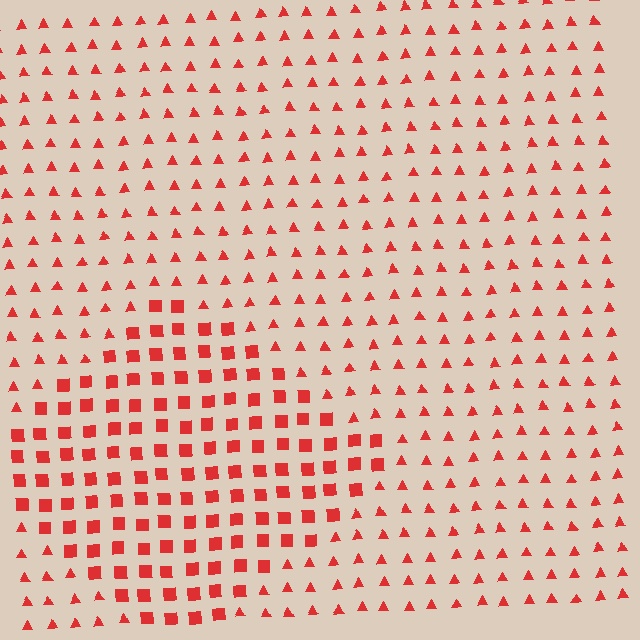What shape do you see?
I see a diamond.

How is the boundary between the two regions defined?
The boundary is defined by a change in element shape: squares inside vs. triangles outside. All elements share the same color and spacing.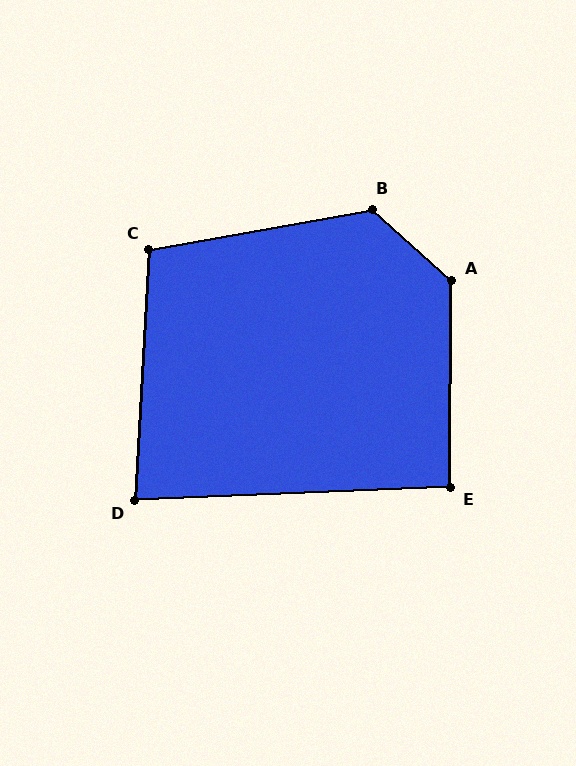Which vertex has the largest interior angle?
A, at approximately 132 degrees.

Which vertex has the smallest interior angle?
D, at approximately 85 degrees.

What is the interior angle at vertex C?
Approximately 103 degrees (obtuse).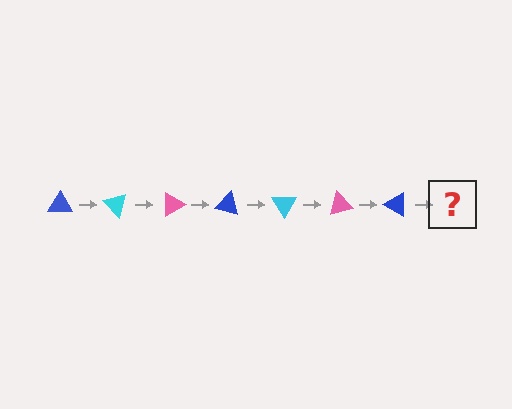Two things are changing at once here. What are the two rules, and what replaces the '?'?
The two rules are that it rotates 45 degrees each step and the color cycles through blue, cyan, and pink. The '?' should be a cyan triangle, rotated 315 degrees from the start.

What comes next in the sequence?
The next element should be a cyan triangle, rotated 315 degrees from the start.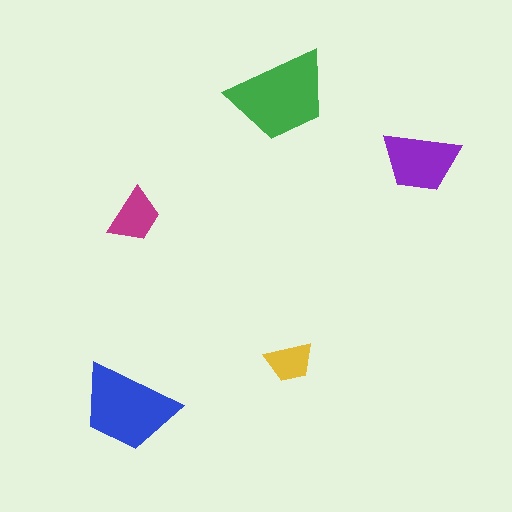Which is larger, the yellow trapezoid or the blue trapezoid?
The blue one.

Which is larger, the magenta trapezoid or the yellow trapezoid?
The magenta one.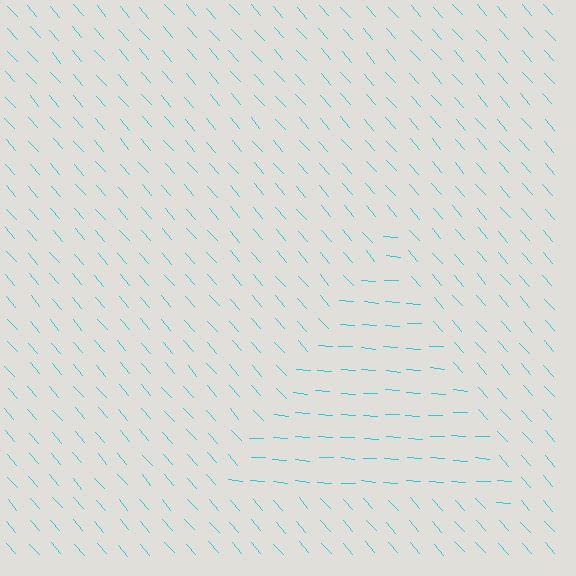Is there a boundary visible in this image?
Yes, there is a texture boundary formed by a change in line orientation.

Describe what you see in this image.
The image is filled with small cyan line segments. A triangle region in the image has lines oriented differently from the surrounding lines, creating a visible texture boundary.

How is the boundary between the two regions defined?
The boundary is defined purely by a change in line orientation (approximately 45 degrees difference). All lines are the same color and thickness.